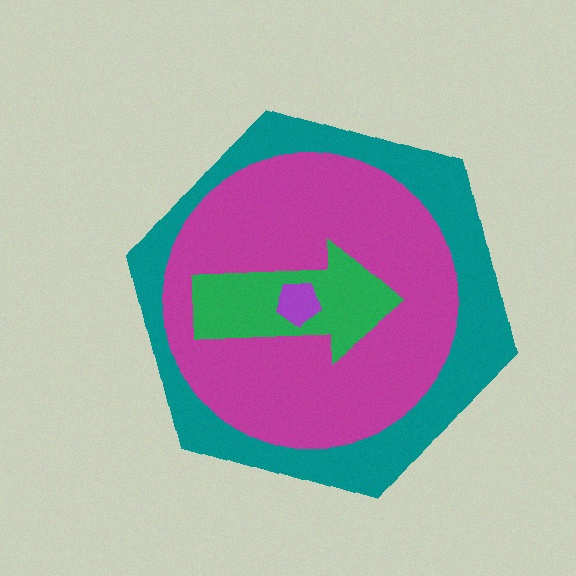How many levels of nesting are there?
4.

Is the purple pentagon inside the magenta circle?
Yes.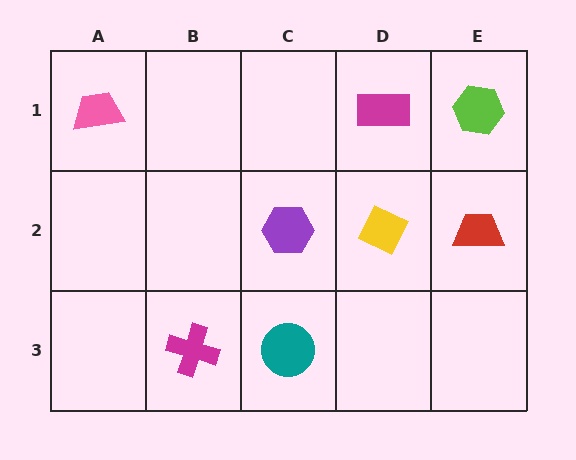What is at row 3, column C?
A teal circle.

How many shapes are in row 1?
3 shapes.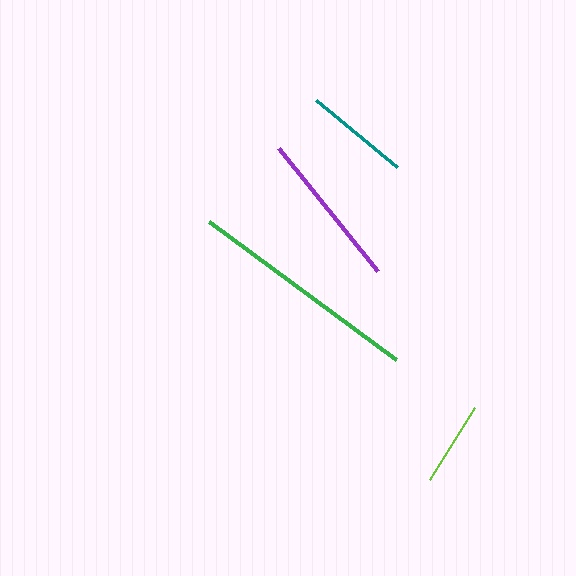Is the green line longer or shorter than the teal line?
The green line is longer than the teal line.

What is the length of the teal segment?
The teal segment is approximately 105 pixels long.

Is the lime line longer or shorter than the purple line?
The purple line is longer than the lime line.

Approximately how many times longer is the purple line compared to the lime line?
The purple line is approximately 1.9 times the length of the lime line.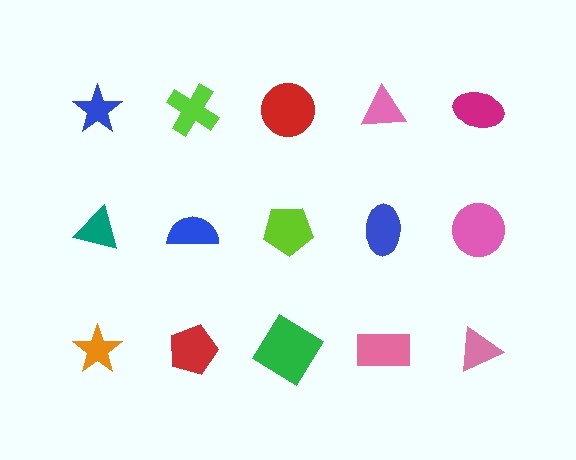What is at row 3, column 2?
A red pentagon.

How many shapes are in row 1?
5 shapes.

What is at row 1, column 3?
A red circle.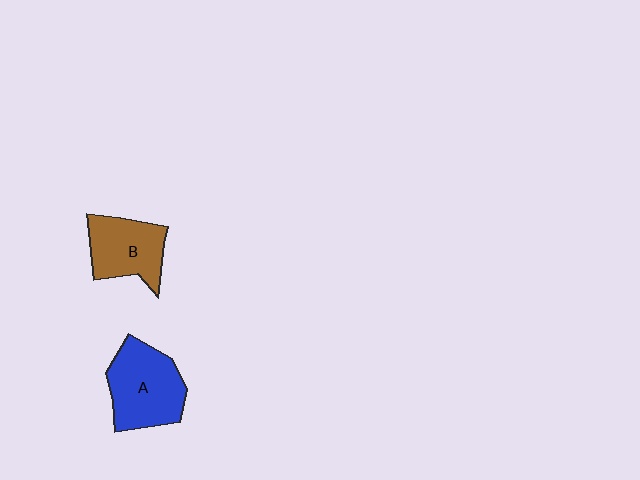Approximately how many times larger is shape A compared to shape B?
Approximately 1.2 times.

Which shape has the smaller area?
Shape B (brown).